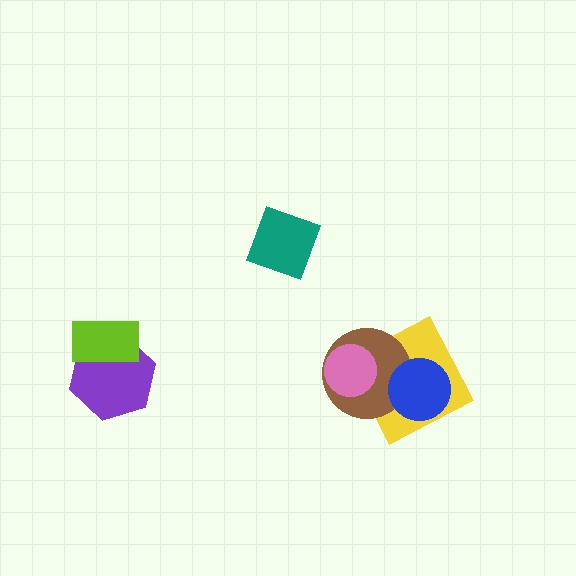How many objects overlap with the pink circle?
2 objects overlap with the pink circle.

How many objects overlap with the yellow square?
3 objects overlap with the yellow square.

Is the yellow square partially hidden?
Yes, it is partially covered by another shape.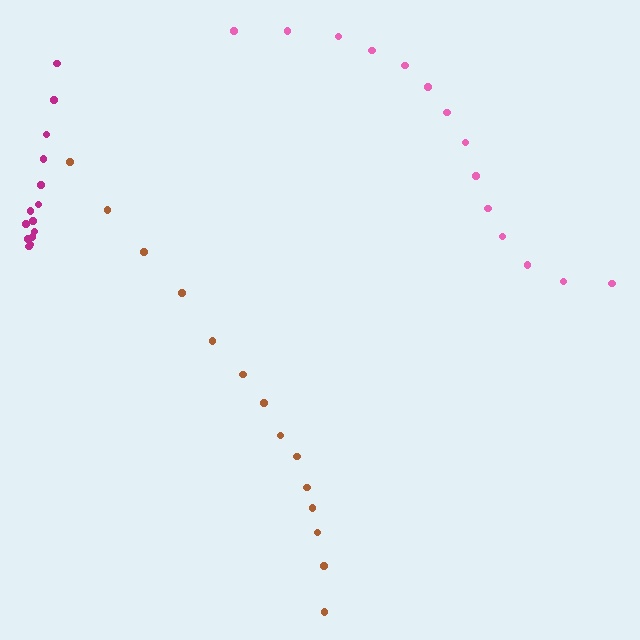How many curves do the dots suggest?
There are 3 distinct paths.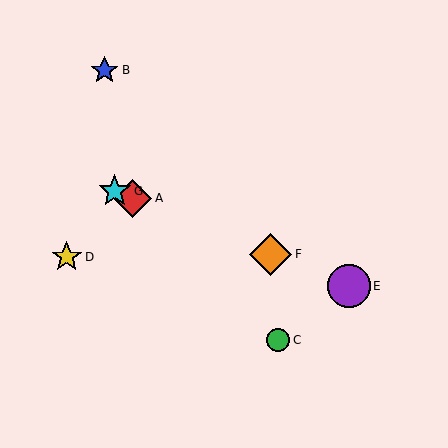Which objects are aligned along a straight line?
Objects A, E, F, G are aligned along a straight line.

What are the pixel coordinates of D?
Object D is at (67, 257).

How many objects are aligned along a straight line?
4 objects (A, E, F, G) are aligned along a straight line.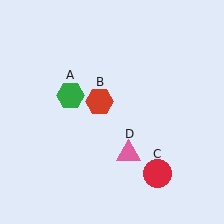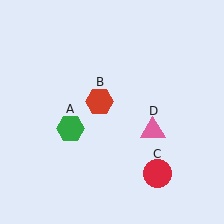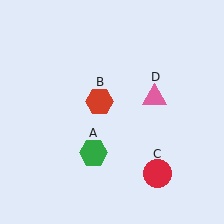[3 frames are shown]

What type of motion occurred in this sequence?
The green hexagon (object A), pink triangle (object D) rotated counterclockwise around the center of the scene.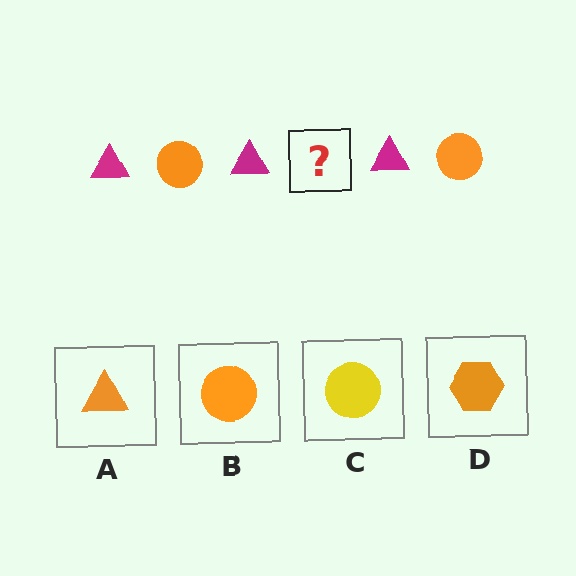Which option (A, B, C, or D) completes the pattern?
B.